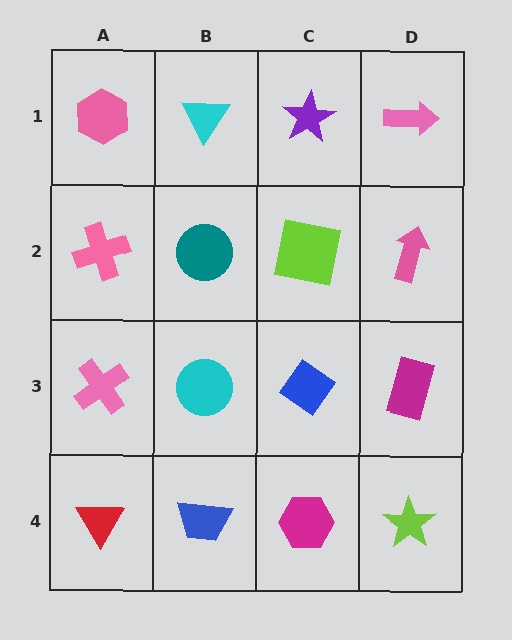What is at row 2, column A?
A pink cross.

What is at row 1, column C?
A purple star.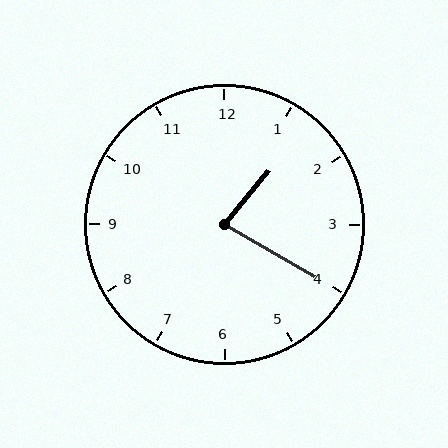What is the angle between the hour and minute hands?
Approximately 80 degrees.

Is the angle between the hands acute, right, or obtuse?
It is acute.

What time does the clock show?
1:20.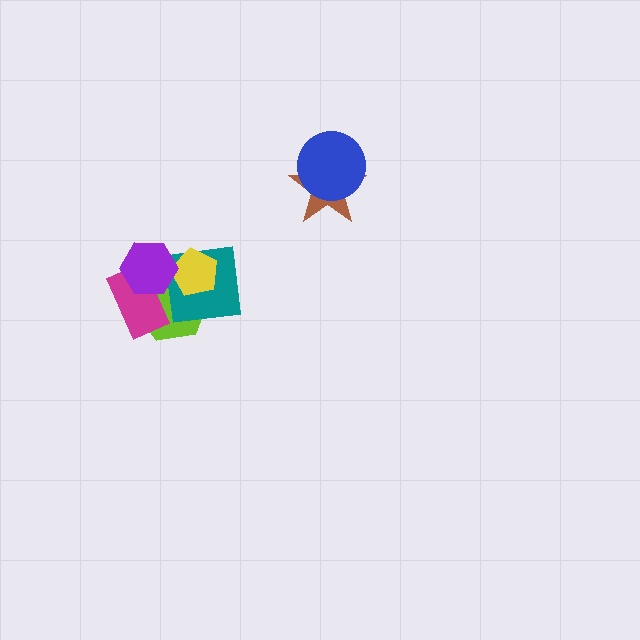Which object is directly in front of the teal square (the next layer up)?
The magenta rectangle is directly in front of the teal square.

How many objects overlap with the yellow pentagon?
3 objects overlap with the yellow pentagon.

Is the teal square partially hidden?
Yes, it is partially covered by another shape.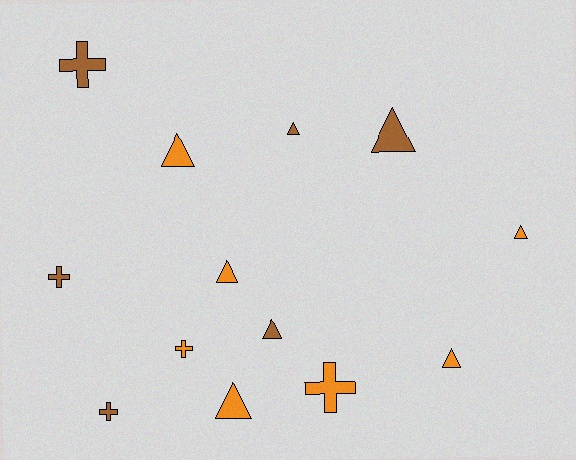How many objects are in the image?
There are 13 objects.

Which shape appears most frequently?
Triangle, with 8 objects.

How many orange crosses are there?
There are 2 orange crosses.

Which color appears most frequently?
Orange, with 7 objects.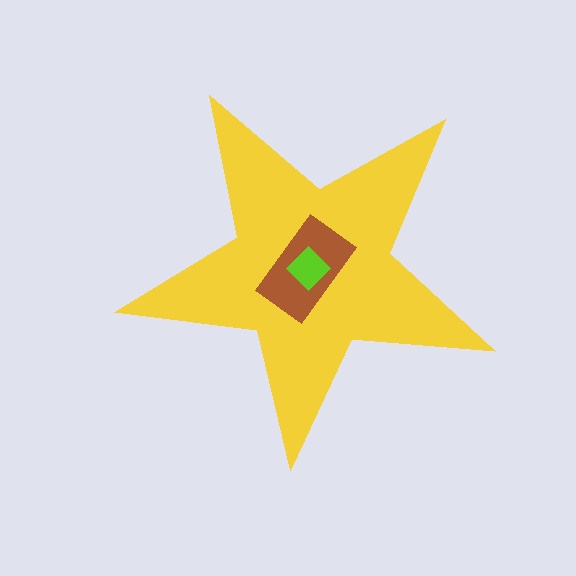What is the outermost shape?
The yellow star.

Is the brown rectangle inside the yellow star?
Yes.